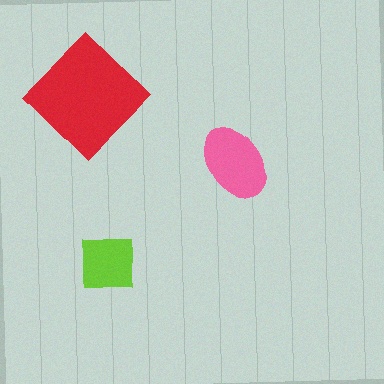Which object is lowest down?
The lime square is bottommost.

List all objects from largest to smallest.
The red diamond, the pink ellipse, the lime square.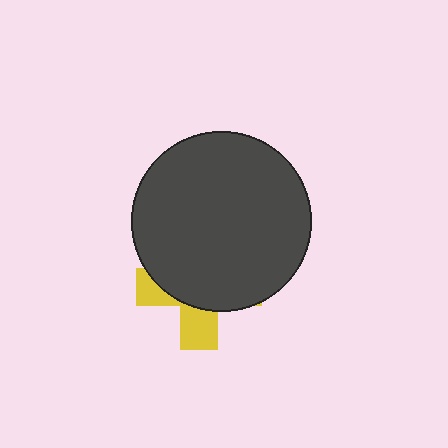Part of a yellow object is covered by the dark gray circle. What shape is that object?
It is a cross.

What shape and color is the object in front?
The object in front is a dark gray circle.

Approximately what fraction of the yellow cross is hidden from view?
Roughly 69% of the yellow cross is hidden behind the dark gray circle.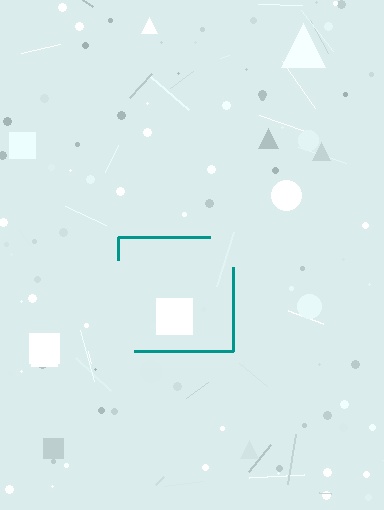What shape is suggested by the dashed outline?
The dashed outline suggests a square.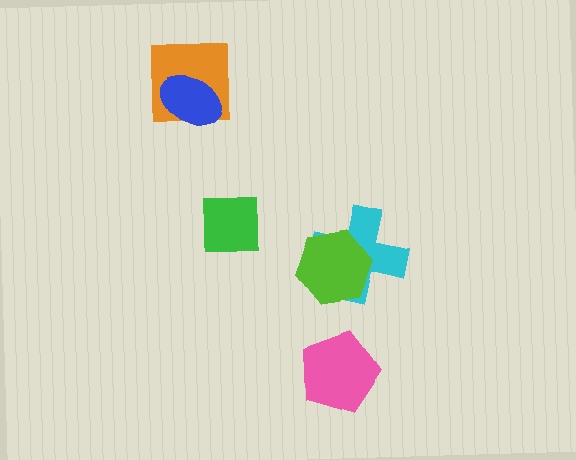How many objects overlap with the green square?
0 objects overlap with the green square.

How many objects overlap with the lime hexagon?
1 object overlaps with the lime hexagon.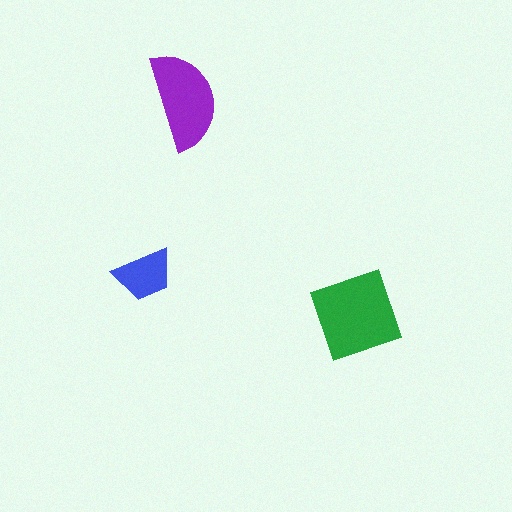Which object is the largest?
The green diamond.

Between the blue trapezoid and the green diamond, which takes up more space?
The green diamond.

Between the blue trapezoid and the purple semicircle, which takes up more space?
The purple semicircle.